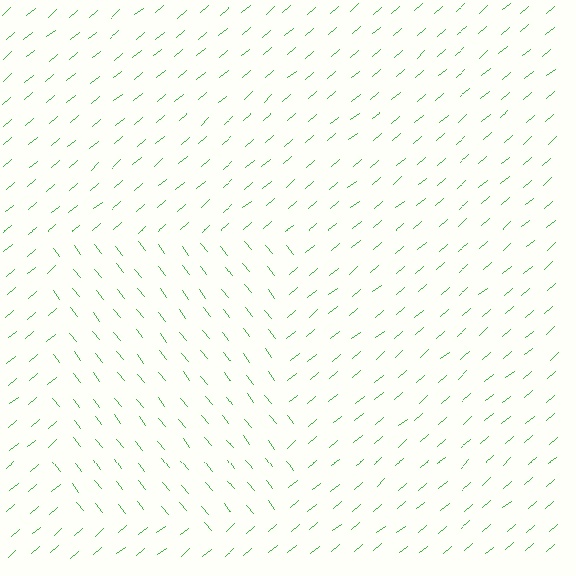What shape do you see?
I see a rectangle.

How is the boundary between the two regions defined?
The boundary is defined purely by a change in line orientation (approximately 88 degrees difference). All lines are the same color and thickness.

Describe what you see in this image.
The image is filled with small green line segments. A rectangle region in the image has lines oriented differently from the surrounding lines, creating a visible texture boundary.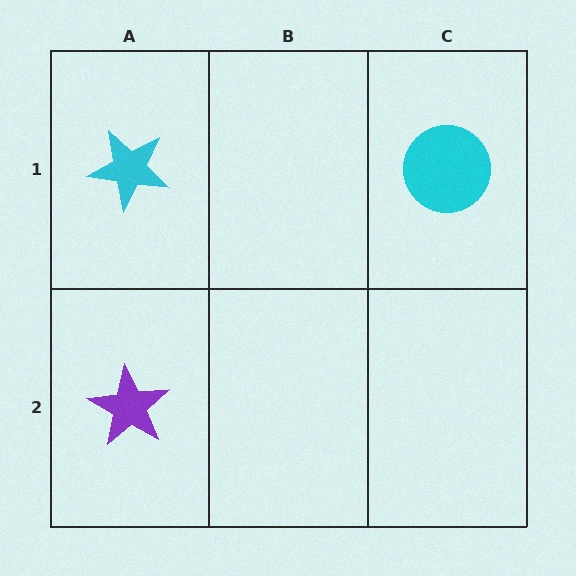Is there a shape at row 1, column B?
No, that cell is empty.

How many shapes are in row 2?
1 shape.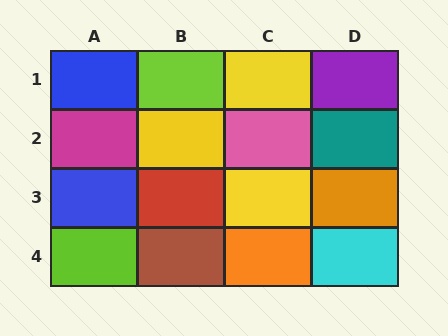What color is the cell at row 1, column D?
Purple.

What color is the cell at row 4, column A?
Lime.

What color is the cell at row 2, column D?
Teal.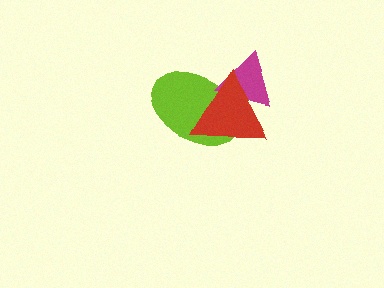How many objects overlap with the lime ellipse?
2 objects overlap with the lime ellipse.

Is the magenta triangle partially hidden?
Yes, it is partially covered by another shape.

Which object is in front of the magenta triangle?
The red triangle is in front of the magenta triangle.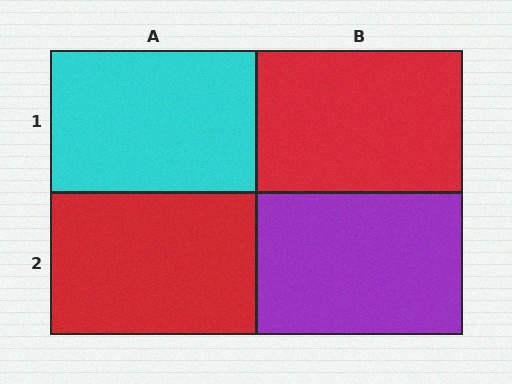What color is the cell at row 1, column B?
Red.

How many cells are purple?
1 cell is purple.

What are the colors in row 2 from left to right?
Red, purple.